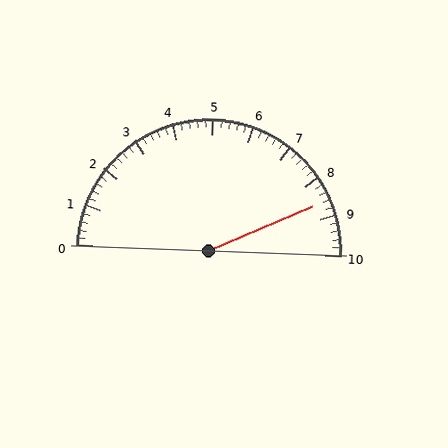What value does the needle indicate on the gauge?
The needle indicates approximately 8.6.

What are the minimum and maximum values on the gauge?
The gauge ranges from 0 to 10.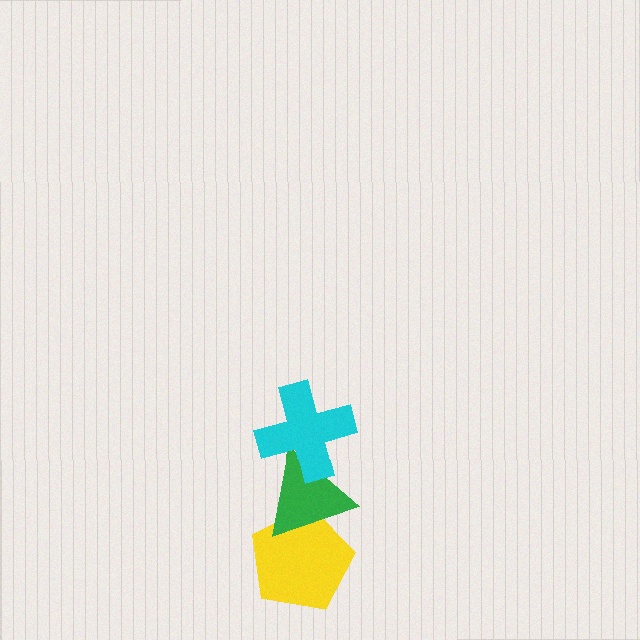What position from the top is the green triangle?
The green triangle is 2nd from the top.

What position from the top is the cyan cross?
The cyan cross is 1st from the top.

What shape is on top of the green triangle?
The cyan cross is on top of the green triangle.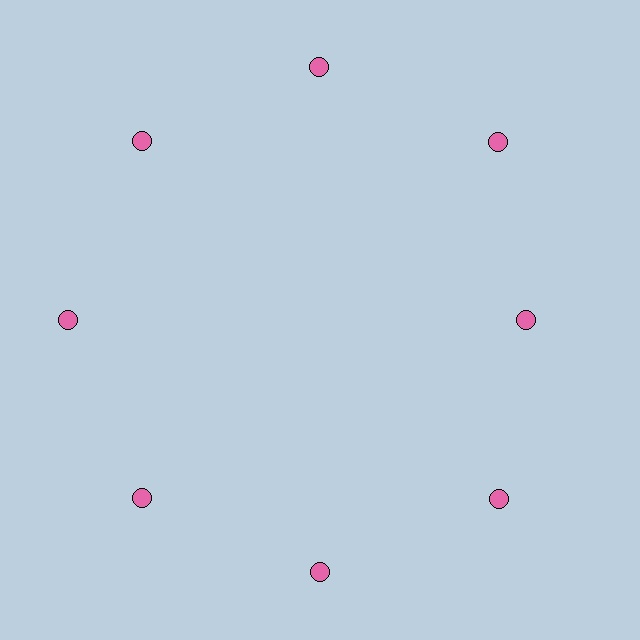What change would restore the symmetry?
The symmetry would be restored by moving it outward, back onto the ring so that all 8 circles sit at equal angles and equal distance from the center.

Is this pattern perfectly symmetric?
No. The 8 pink circles are arranged in a ring, but one element near the 3 o'clock position is pulled inward toward the center, breaking the 8-fold rotational symmetry.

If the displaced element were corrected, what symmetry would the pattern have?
It would have 8-fold rotational symmetry — the pattern would map onto itself every 45 degrees.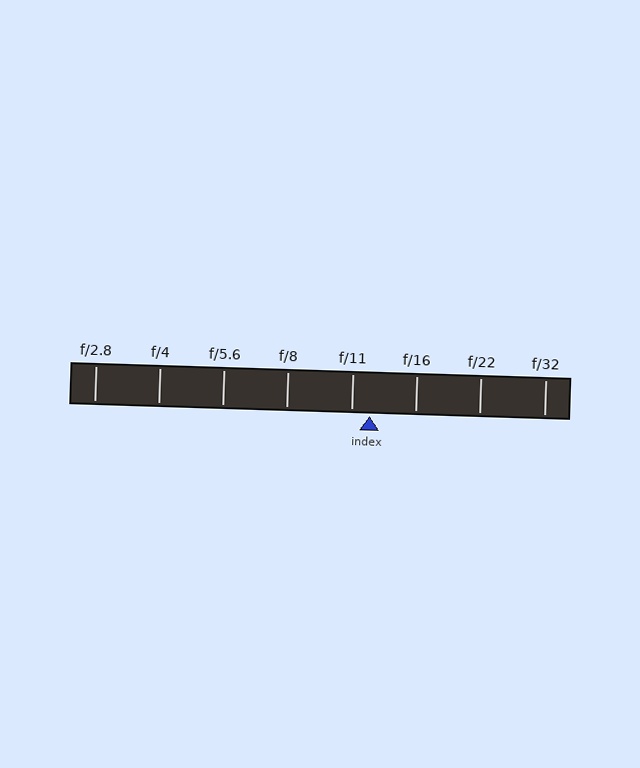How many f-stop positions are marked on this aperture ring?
There are 8 f-stop positions marked.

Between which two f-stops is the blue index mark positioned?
The index mark is between f/11 and f/16.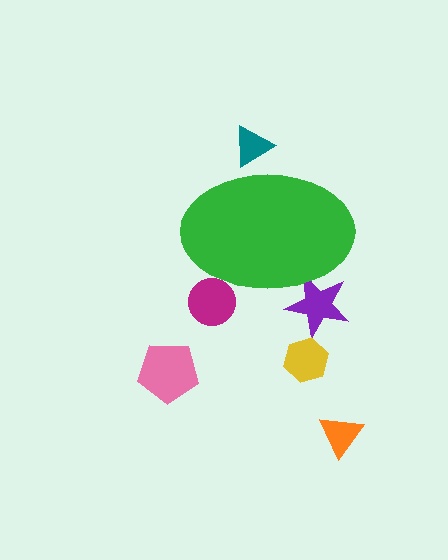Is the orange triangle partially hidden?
No, the orange triangle is fully visible.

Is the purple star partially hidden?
Yes, the purple star is partially hidden behind the green ellipse.